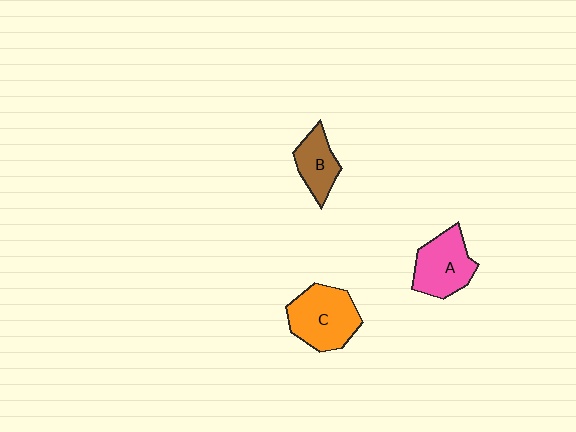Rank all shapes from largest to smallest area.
From largest to smallest: C (orange), A (pink), B (brown).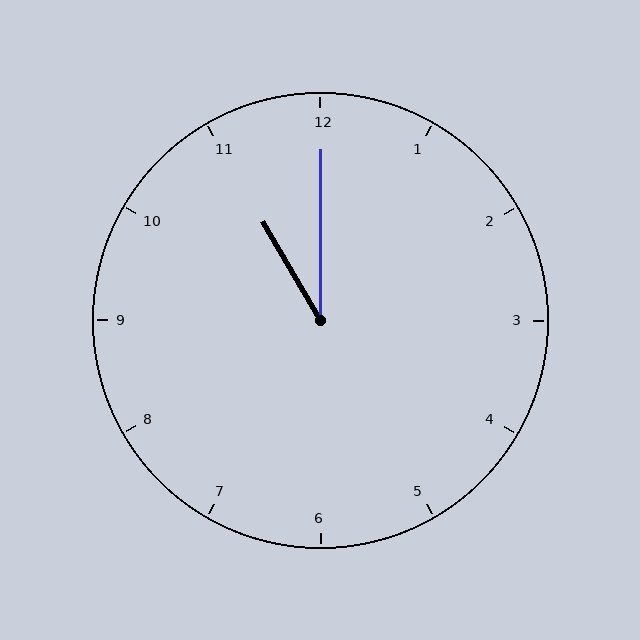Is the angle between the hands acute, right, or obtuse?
It is acute.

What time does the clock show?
11:00.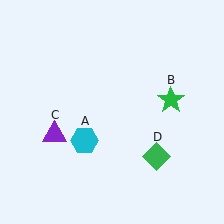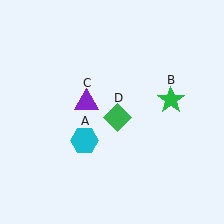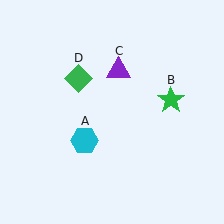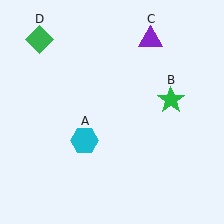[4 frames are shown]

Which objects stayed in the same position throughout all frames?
Cyan hexagon (object A) and green star (object B) remained stationary.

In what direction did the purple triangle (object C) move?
The purple triangle (object C) moved up and to the right.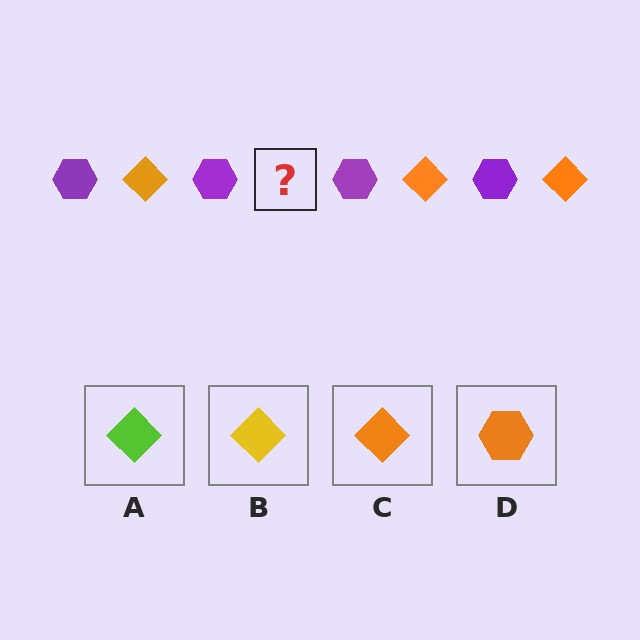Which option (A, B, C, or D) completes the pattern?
C.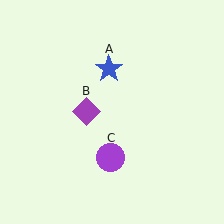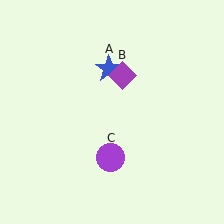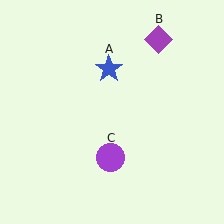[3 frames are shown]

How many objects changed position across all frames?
1 object changed position: purple diamond (object B).